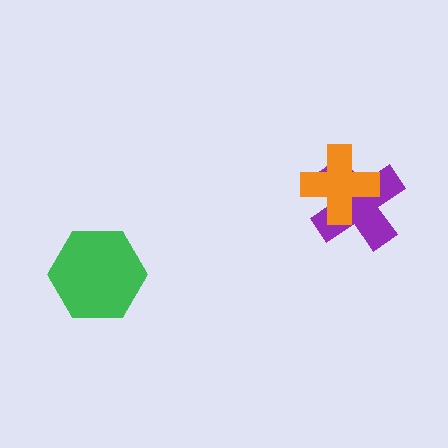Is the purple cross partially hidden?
Yes, it is partially covered by another shape.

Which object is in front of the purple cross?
The orange cross is in front of the purple cross.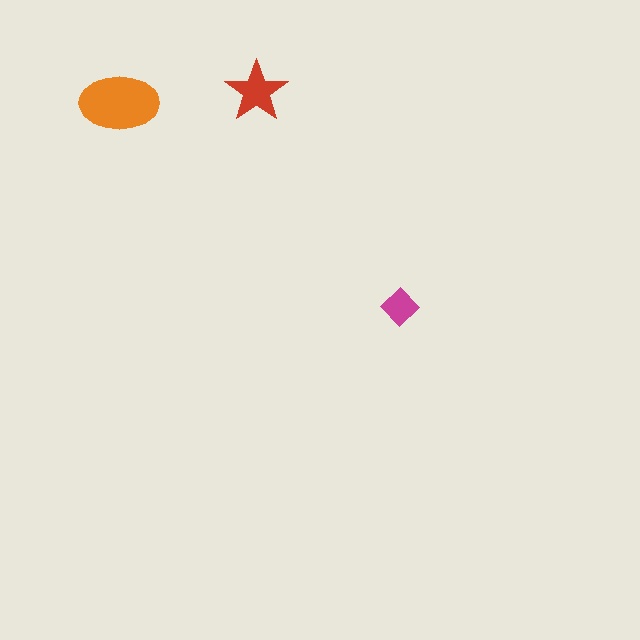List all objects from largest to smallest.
The orange ellipse, the red star, the magenta diamond.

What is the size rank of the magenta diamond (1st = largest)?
3rd.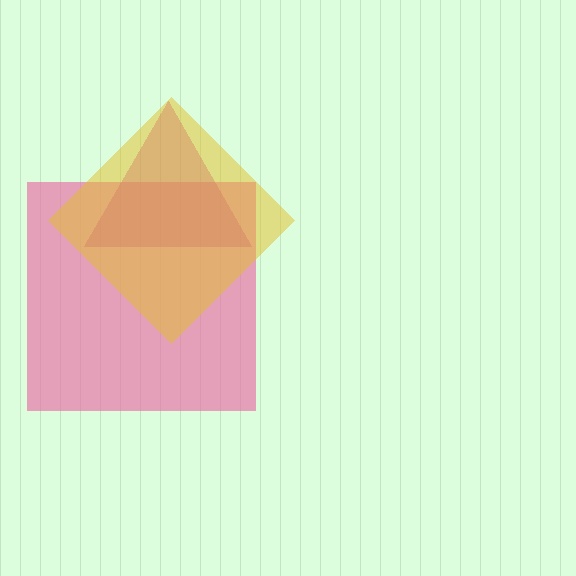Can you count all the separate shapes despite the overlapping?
Yes, there are 3 separate shapes.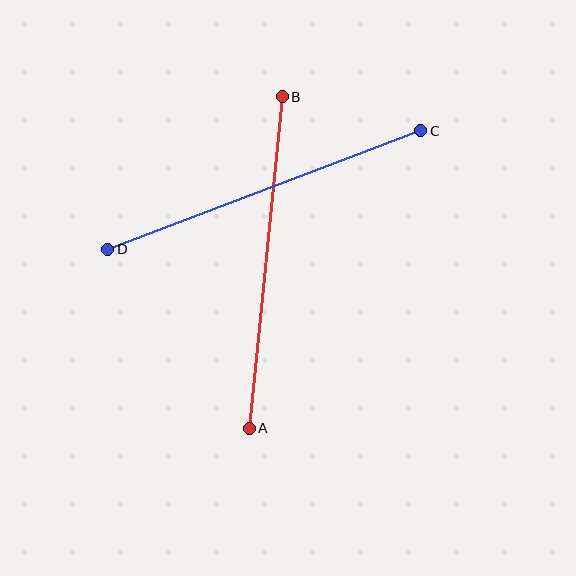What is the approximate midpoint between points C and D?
The midpoint is at approximately (264, 190) pixels.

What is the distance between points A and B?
The distance is approximately 333 pixels.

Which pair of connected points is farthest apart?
Points C and D are farthest apart.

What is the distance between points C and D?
The distance is approximately 335 pixels.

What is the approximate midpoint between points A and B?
The midpoint is at approximately (266, 263) pixels.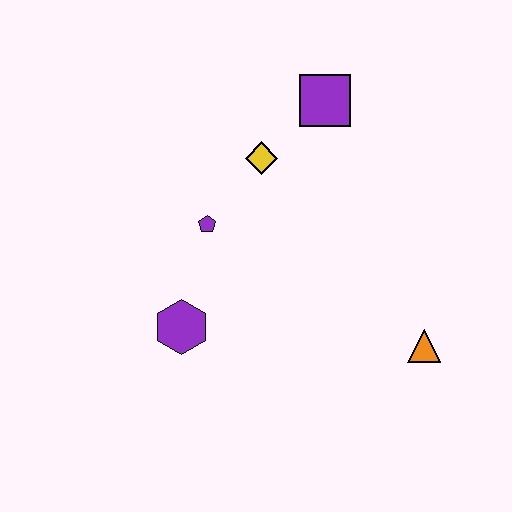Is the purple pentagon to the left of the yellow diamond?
Yes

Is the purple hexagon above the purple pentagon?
No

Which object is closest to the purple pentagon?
The yellow diamond is closest to the purple pentagon.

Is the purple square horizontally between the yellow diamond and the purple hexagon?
No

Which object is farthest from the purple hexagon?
The purple square is farthest from the purple hexagon.